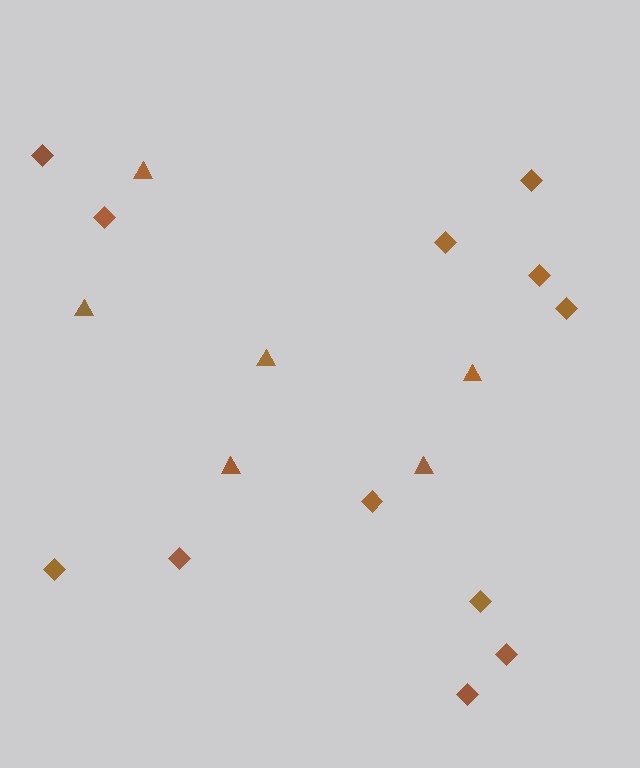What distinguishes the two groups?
There are 2 groups: one group of triangles (6) and one group of diamonds (12).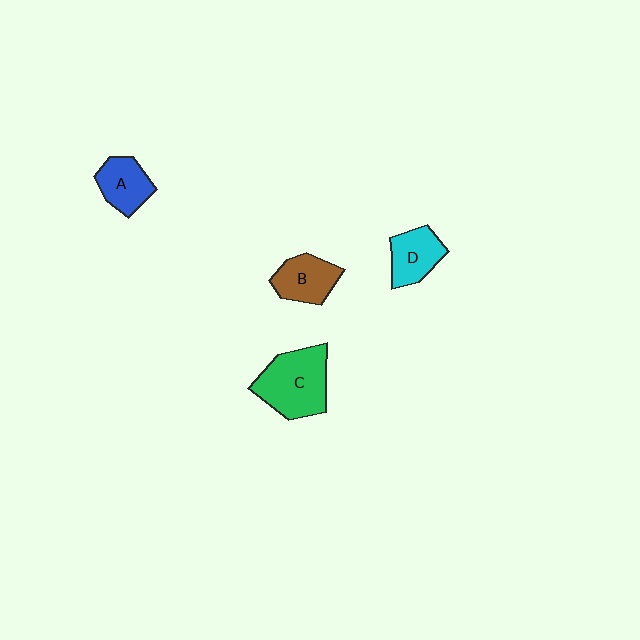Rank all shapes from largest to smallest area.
From largest to smallest: C (green), B (brown), D (cyan), A (blue).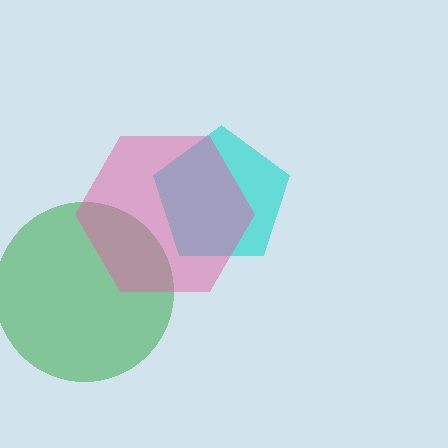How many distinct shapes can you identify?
There are 3 distinct shapes: a cyan pentagon, a green circle, a pink hexagon.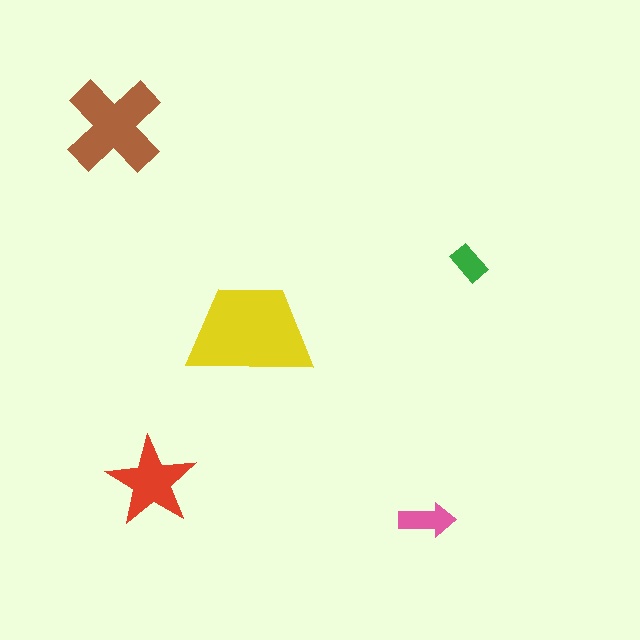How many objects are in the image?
There are 5 objects in the image.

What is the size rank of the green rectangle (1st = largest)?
5th.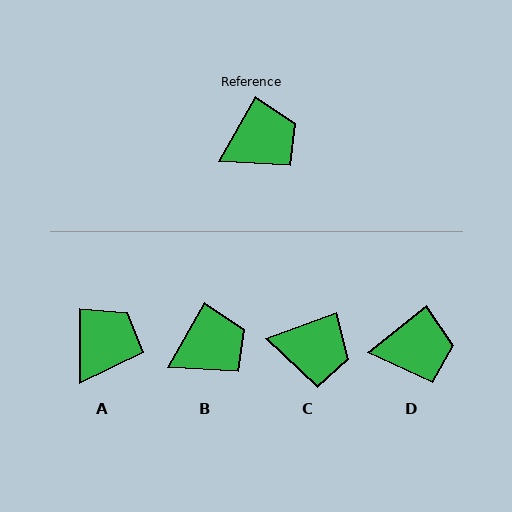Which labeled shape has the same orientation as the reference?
B.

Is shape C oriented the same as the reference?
No, it is off by about 41 degrees.